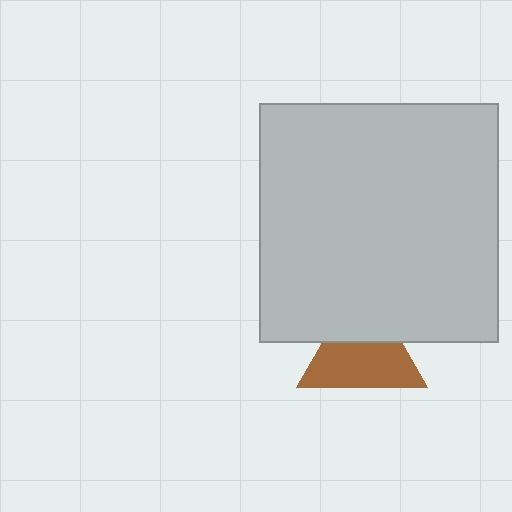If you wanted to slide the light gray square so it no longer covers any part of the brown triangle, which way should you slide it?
Slide it up — that is the most direct way to separate the two shapes.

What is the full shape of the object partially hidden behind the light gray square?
The partially hidden object is a brown triangle.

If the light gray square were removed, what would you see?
You would see the complete brown triangle.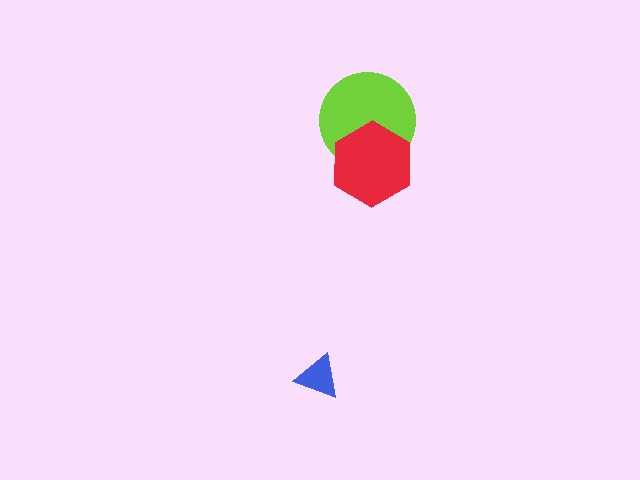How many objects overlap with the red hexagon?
1 object overlaps with the red hexagon.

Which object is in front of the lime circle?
The red hexagon is in front of the lime circle.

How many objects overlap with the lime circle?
1 object overlaps with the lime circle.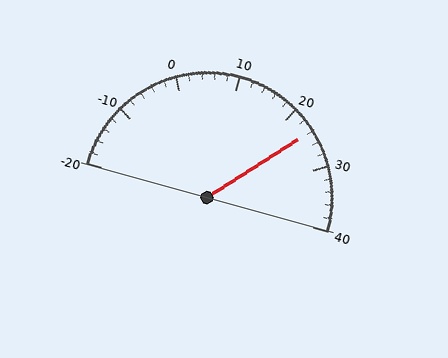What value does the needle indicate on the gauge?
The needle indicates approximately 24.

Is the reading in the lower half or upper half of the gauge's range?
The reading is in the upper half of the range (-20 to 40).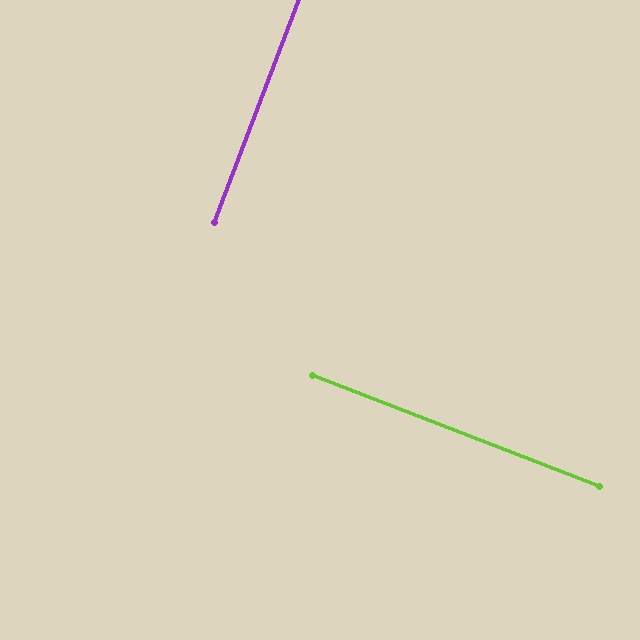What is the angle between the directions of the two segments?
Approximately 90 degrees.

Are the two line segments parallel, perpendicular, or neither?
Perpendicular — they meet at approximately 90°.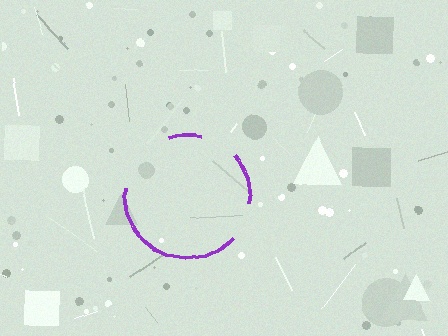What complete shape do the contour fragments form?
The contour fragments form a circle.